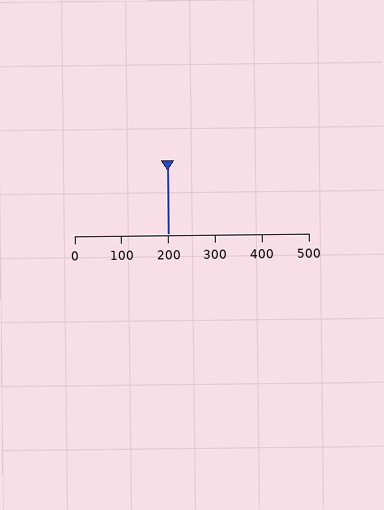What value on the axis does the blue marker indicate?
The marker indicates approximately 200.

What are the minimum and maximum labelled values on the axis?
The axis runs from 0 to 500.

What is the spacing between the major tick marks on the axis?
The major ticks are spaced 100 apart.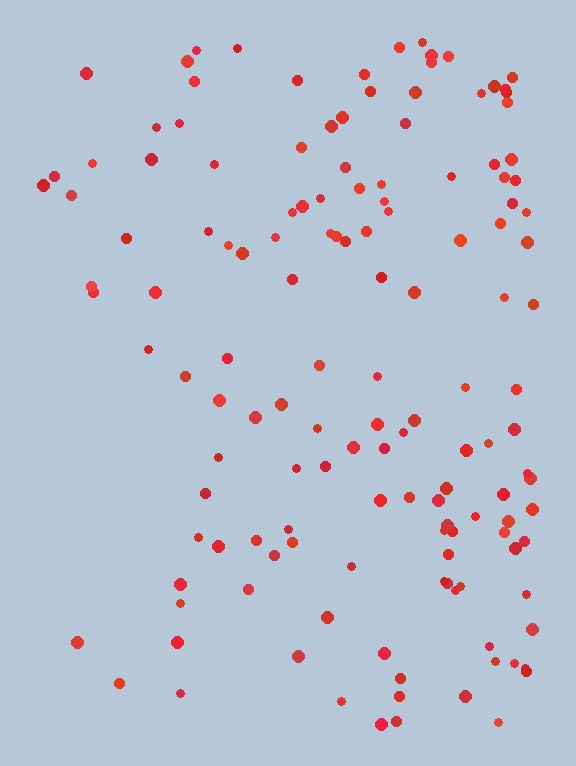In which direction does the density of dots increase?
From left to right, with the right side densest.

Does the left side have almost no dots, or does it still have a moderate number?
Still a moderate number, just noticeably fewer than the right.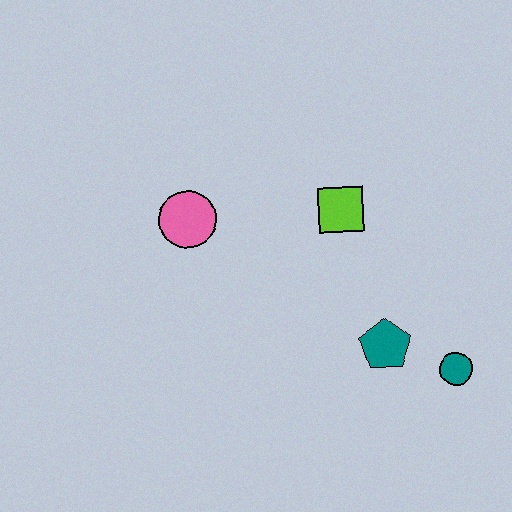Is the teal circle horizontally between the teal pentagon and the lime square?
No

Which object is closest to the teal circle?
The teal pentagon is closest to the teal circle.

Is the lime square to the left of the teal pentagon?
Yes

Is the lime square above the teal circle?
Yes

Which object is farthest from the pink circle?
The teal circle is farthest from the pink circle.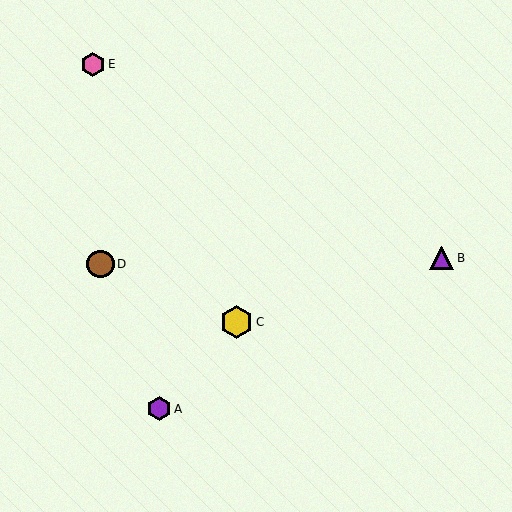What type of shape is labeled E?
Shape E is a pink hexagon.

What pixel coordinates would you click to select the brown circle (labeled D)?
Click at (100, 264) to select the brown circle D.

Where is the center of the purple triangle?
The center of the purple triangle is at (442, 258).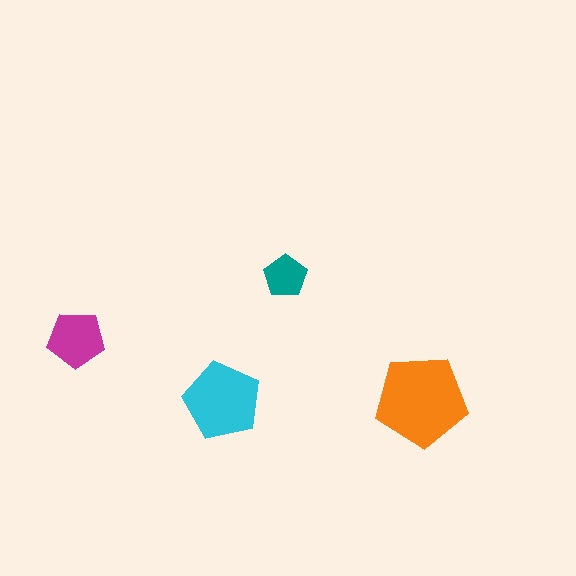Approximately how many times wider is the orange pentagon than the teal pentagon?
About 2 times wider.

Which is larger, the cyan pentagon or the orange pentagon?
The orange one.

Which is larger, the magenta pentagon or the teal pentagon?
The magenta one.